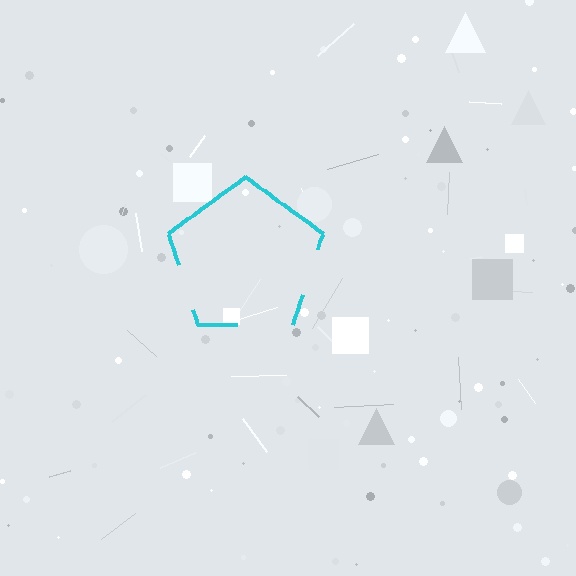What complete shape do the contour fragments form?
The contour fragments form a pentagon.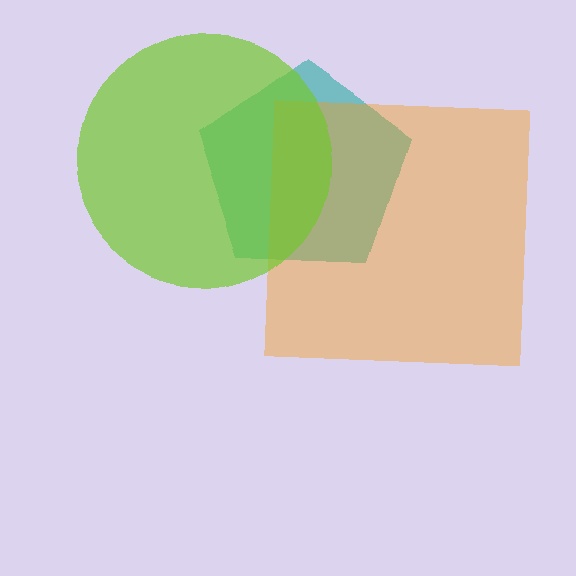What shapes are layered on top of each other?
The layered shapes are: a teal pentagon, an orange square, a lime circle.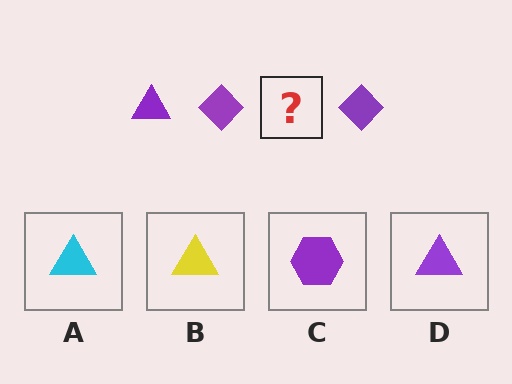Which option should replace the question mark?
Option D.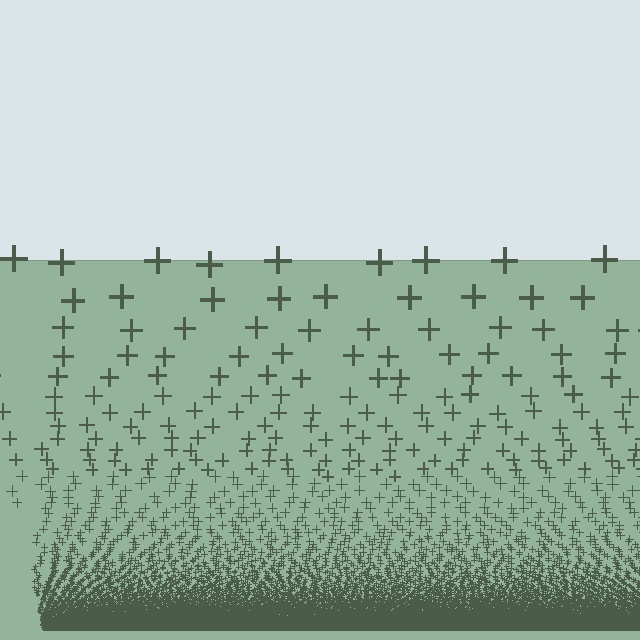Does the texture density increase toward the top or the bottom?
Density increases toward the bottom.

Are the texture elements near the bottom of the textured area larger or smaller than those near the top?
Smaller. The gradient is inverted — elements near the bottom are smaller and denser.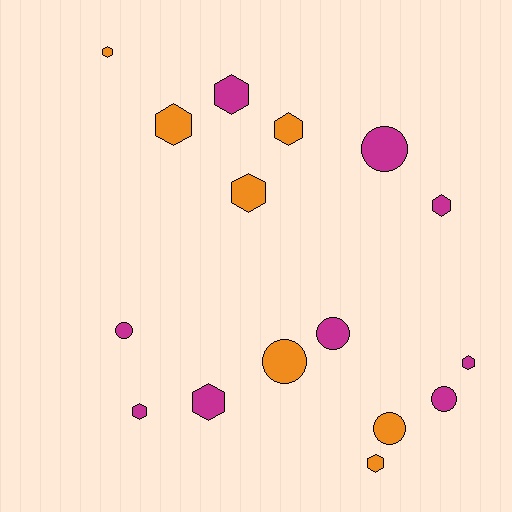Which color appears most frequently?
Magenta, with 9 objects.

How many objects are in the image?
There are 16 objects.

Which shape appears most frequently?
Hexagon, with 10 objects.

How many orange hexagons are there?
There are 5 orange hexagons.